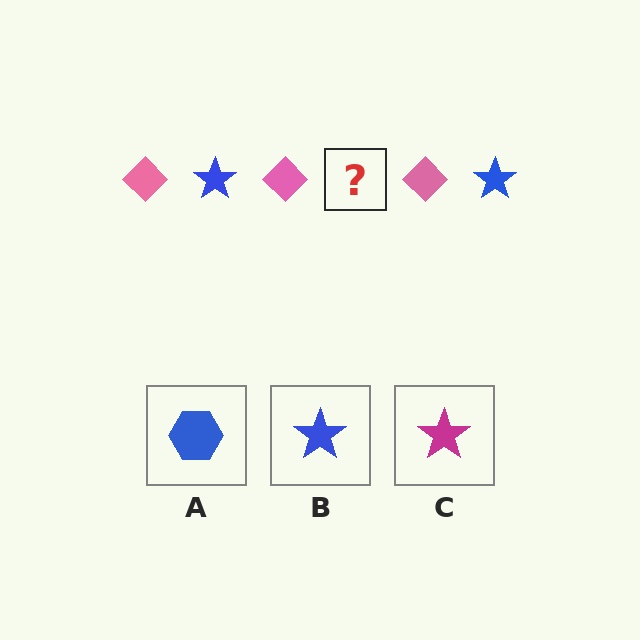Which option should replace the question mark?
Option B.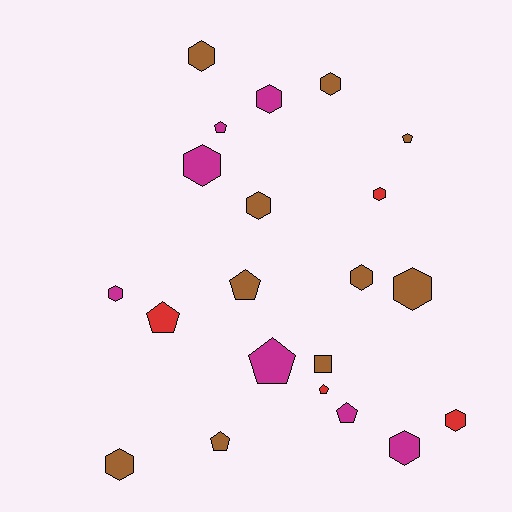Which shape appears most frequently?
Hexagon, with 12 objects.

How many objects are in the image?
There are 21 objects.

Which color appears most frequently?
Brown, with 10 objects.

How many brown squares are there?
There is 1 brown square.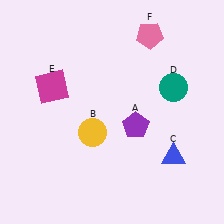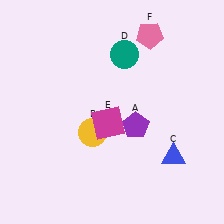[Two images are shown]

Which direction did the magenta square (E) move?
The magenta square (E) moved right.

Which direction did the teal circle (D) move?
The teal circle (D) moved left.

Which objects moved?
The objects that moved are: the teal circle (D), the magenta square (E).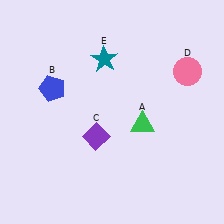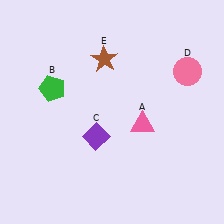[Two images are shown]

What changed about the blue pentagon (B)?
In Image 1, B is blue. In Image 2, it changed to green.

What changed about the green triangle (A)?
In Image 1, A is green. In Image 2, it changed to pink.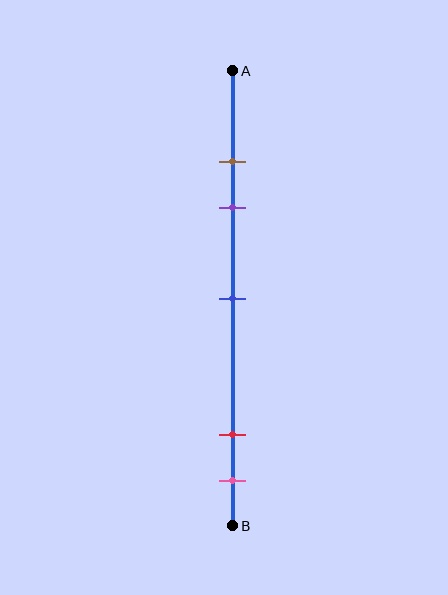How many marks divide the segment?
There are 5 marks dividing the segment.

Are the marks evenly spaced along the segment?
No, the marks are not evenly spaced.